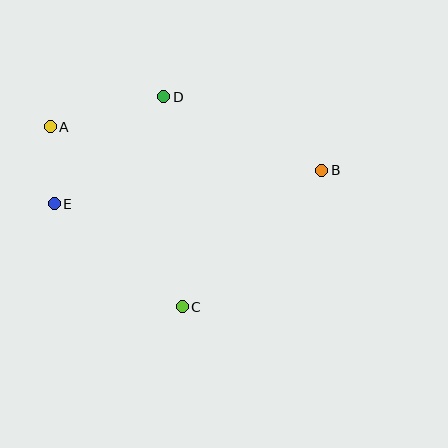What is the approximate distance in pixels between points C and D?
The distance between C and D is approximately 211 pixels.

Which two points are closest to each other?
Points A and E are closest to each other.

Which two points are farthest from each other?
Points A and B are farthest from each other.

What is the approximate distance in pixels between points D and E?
The distance between D and E is approximately 153 pixels.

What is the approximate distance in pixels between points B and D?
The distance between B and D is approximately 174 pixels.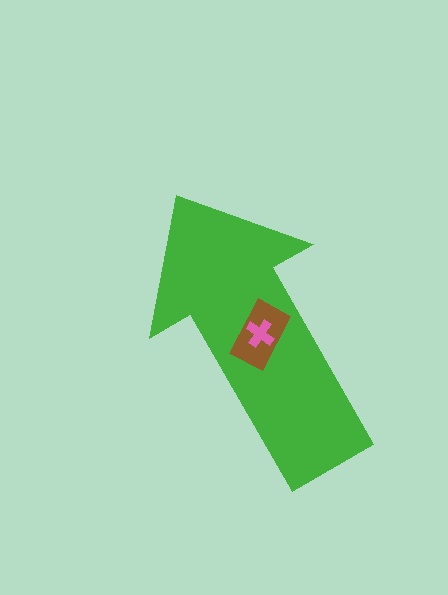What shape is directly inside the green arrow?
The brown rectangle.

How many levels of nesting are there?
3.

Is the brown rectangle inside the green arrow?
Yes.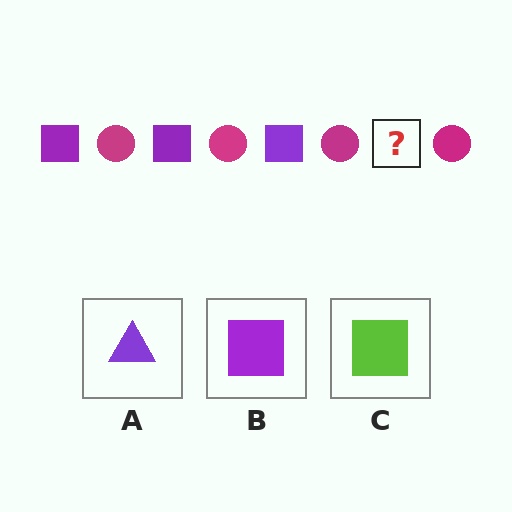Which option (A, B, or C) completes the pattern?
B.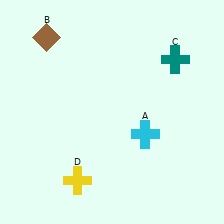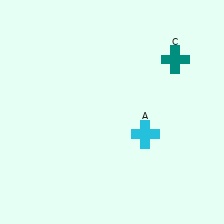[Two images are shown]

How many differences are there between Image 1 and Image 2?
There are 2 differences between the two images.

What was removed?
The yellow cross (D), the brown diamond (B) were removed in Image 2.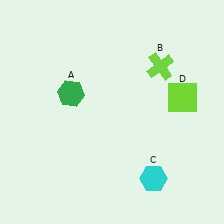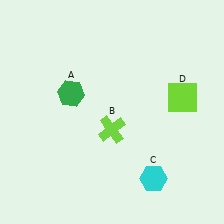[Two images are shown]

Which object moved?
The lime cross (B) moved down.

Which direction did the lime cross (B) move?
The lime cross (B) moved down.